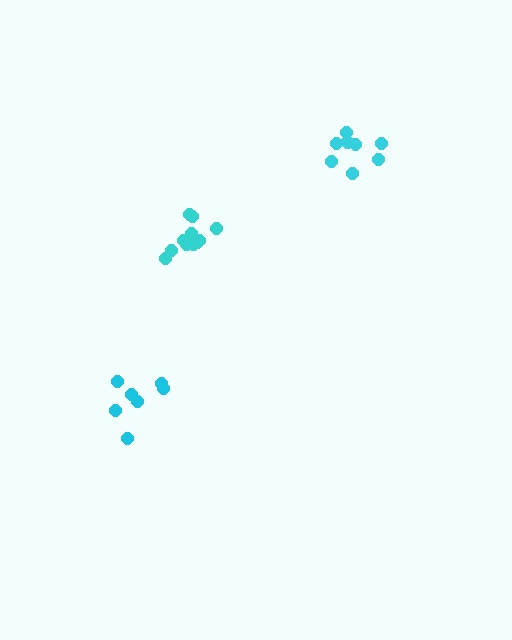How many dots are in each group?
Group 1: 8 dots, Group 2: 7 dots, Group 3: 12 dots (27 total).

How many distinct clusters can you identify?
There are 3 distinct clusters.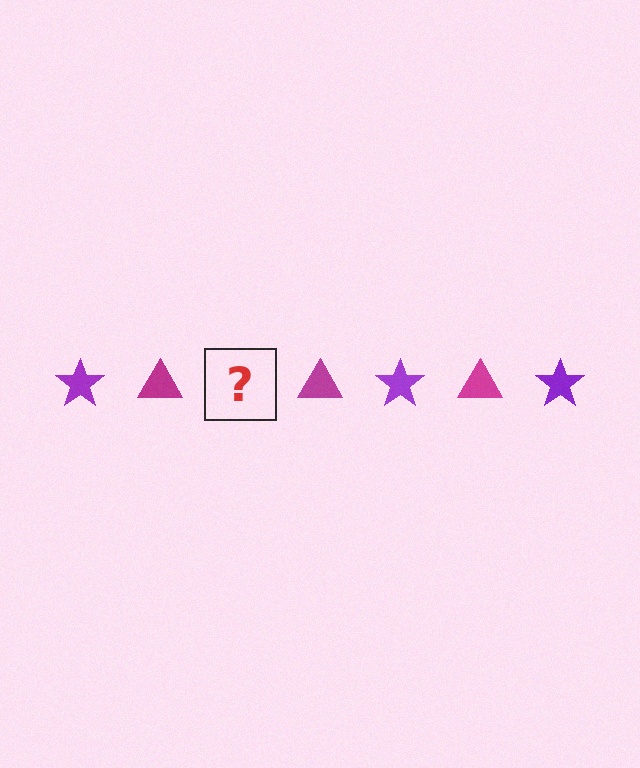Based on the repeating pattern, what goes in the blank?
The blank should be a purple star.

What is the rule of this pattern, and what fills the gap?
The rule is that the pattern alternates between purple star and magenta triangle. The gap should be filled with a purple star.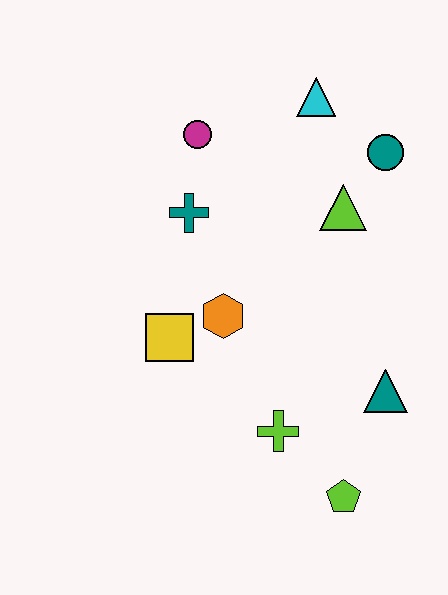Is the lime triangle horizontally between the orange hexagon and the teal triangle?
Yes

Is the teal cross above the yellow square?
Yes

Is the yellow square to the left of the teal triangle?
Yes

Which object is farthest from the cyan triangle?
The lime pentagon is farthest from the cyan triangle.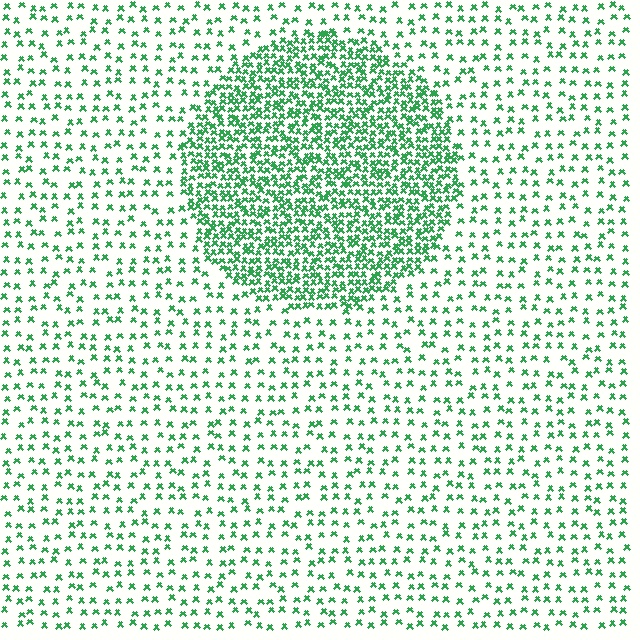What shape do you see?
I see a circle.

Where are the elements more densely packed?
The elements are more densely packed inside the circle boundary.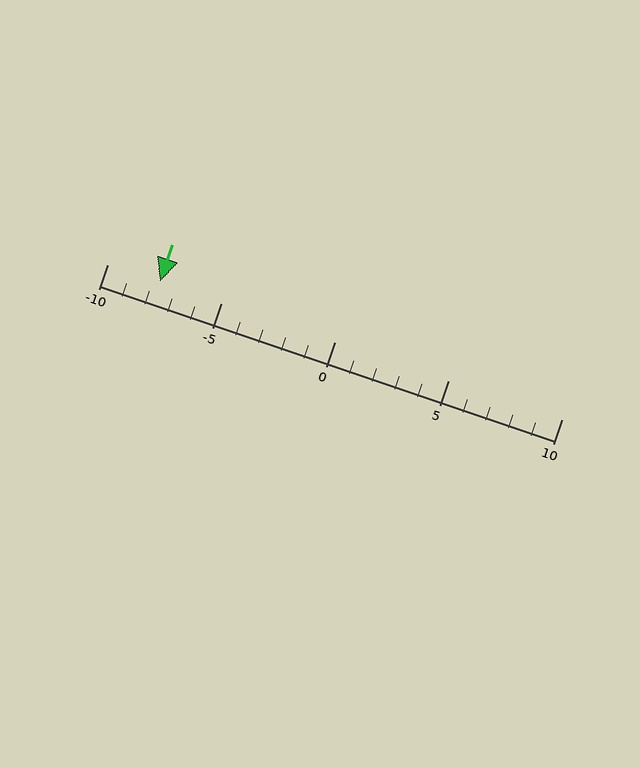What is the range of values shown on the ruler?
The ruler shows values from -10 to 10.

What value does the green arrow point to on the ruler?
The green arrow points to approximately -8.